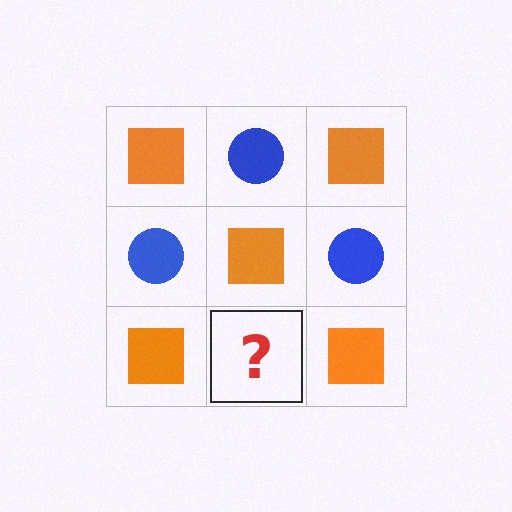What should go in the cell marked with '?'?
The missing cell should contain a blue circle.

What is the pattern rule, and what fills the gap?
The rule is that it alternates orange square and blue circle in a checkerboard pattern. The gap should be filled with a blue circle.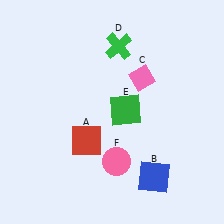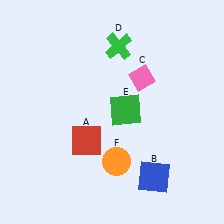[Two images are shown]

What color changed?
The circle (F) changed from pink in Image 1 to orange in Image 2.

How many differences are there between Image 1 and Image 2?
There is 1 difference between the two images.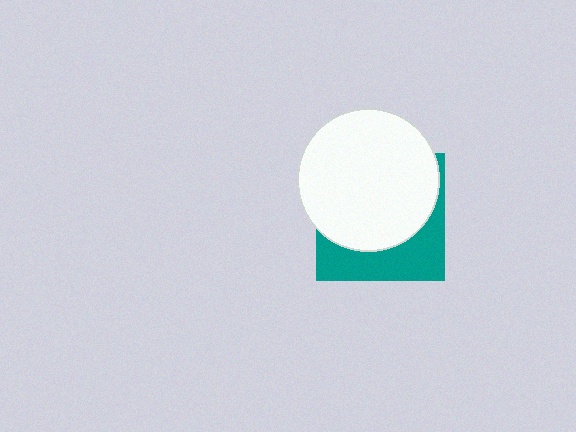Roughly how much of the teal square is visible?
A small part of it is visible (roughly 36%).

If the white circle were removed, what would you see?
You would see the complete teal square.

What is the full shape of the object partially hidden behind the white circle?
The partially hidden object is a teal square.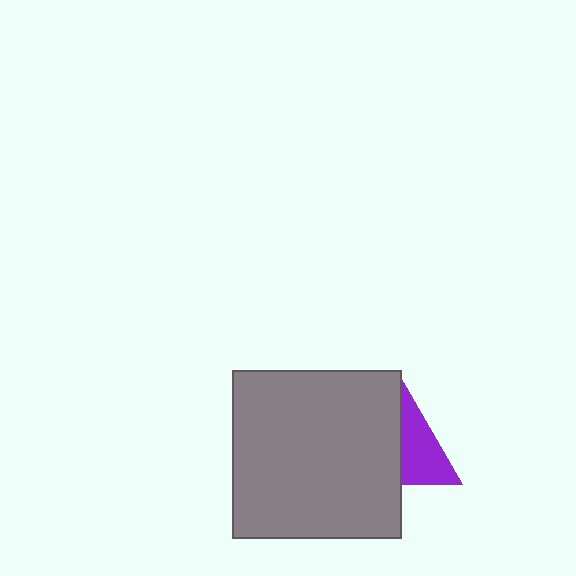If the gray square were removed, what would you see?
You would see the complete purple triangle.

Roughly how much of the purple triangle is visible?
About half of it is visible (roughly 47%).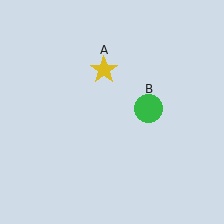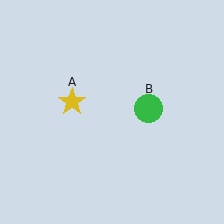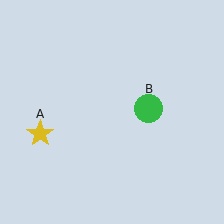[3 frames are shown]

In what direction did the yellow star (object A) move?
The yellow star (object A) moved down and to the left.